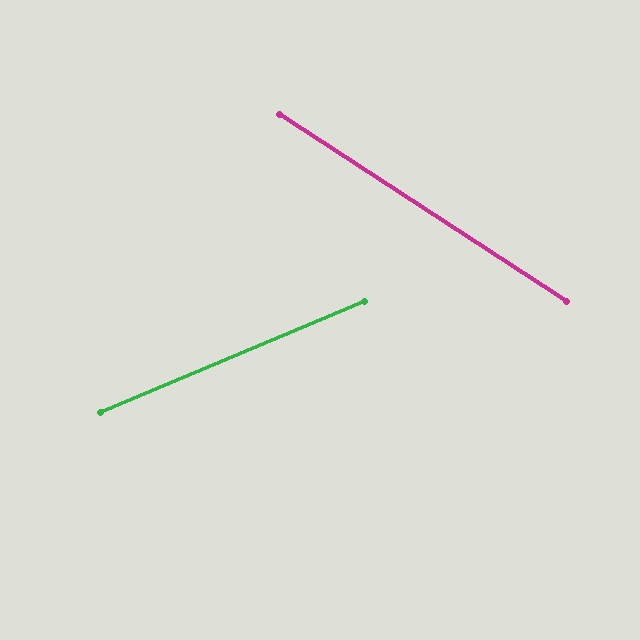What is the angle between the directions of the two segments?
Approximately 56 degrees.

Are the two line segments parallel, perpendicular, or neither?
Neither parallel nor perpendicular — they differ by about 56°.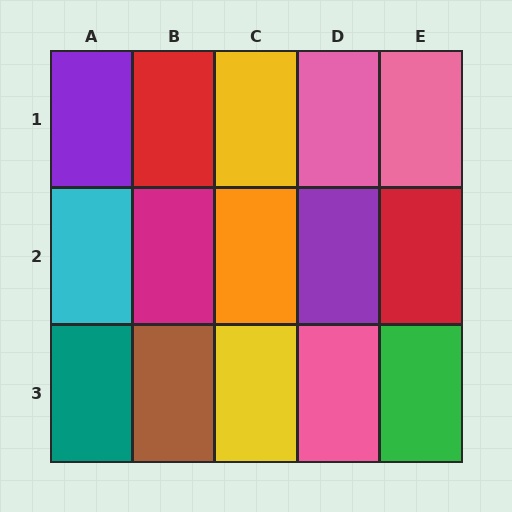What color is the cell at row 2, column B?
Magenta.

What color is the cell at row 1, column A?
Purple.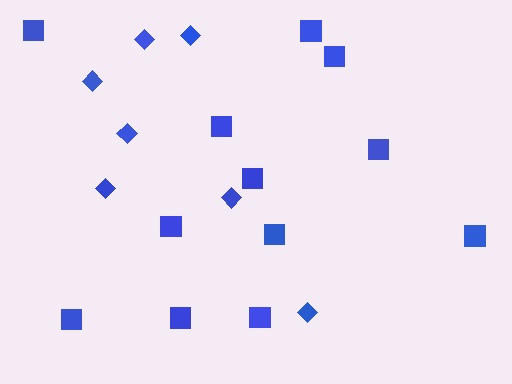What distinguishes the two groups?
There are 2 groups: one group of diamonds (7) and one group of squares (12).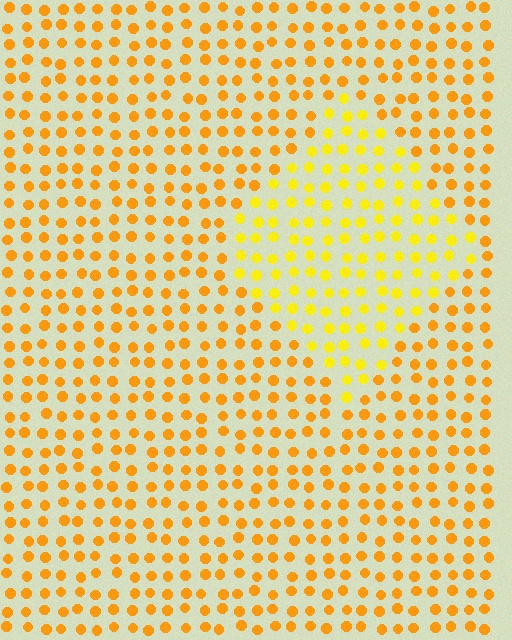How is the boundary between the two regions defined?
The boundary is defined purely by a slight shift in hue (about 22 degrees). Spacing, size, and orientation are identical on both sides.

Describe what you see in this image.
The image is filled with small orange elements in a uniform arrangement. A diamond-shaped region is visible where the elements are tinted to a slightly different hue, forming a subtle color boundary.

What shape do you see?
I see a diamond.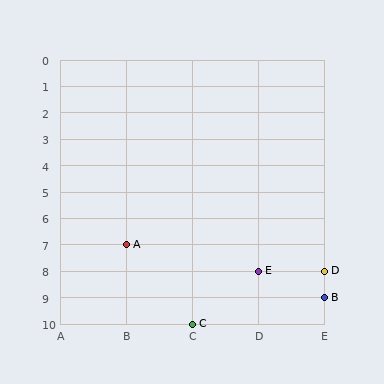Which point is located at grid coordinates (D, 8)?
Point E is at (D, 8).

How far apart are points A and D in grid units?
Points A and D are 3 columns and 1 row apart (about 3.2 grid units diagonally).